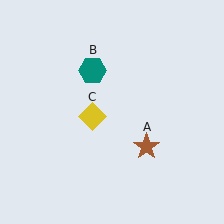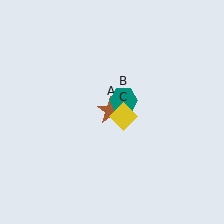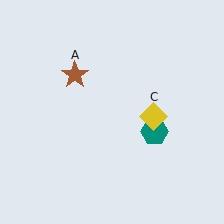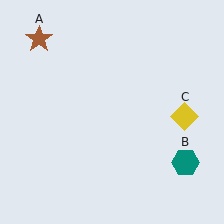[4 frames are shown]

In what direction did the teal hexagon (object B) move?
The teal hexagon (object B) moved down and to the right.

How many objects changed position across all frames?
3 objects changed position: brown star (object A), teal hexagon (object B), yellow diamond (object C).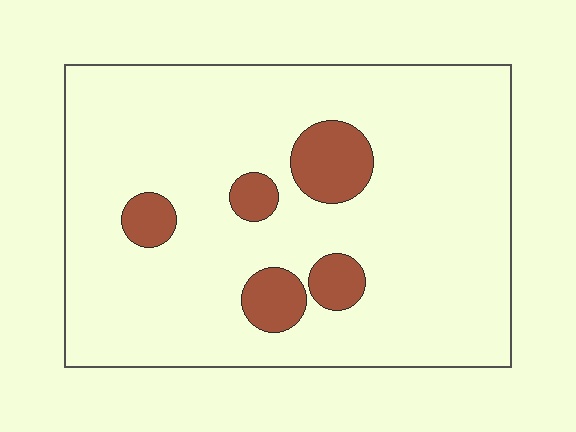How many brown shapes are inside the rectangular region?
5.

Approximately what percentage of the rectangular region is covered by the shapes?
Approximately 10%.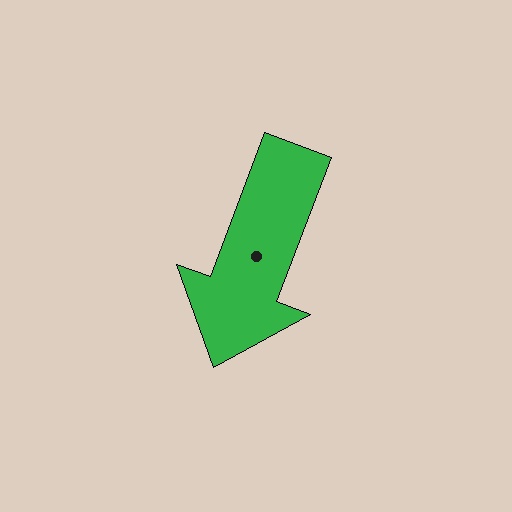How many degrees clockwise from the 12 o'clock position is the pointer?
Approximately 201 degrees.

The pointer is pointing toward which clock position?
Roughly 7 o'clock.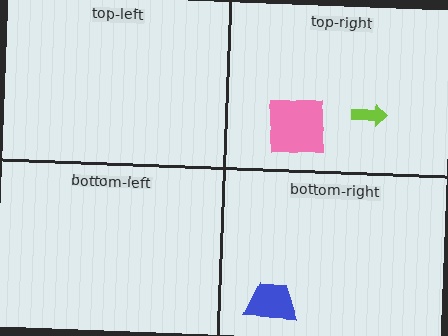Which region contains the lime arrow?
The top-right region.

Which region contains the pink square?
The top-right region.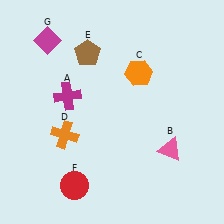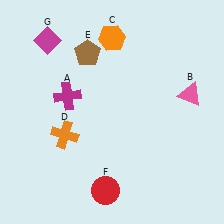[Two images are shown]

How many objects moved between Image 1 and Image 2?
3 objects moved between the two images.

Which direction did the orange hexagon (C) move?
The orange hexagon (C) moved up.